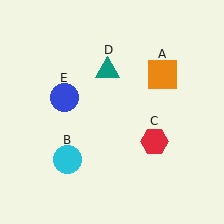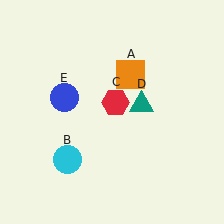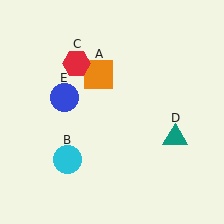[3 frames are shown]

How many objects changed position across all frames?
3 objects changed position: orange square (object A), red hexagon (object C), teal triangle (object D).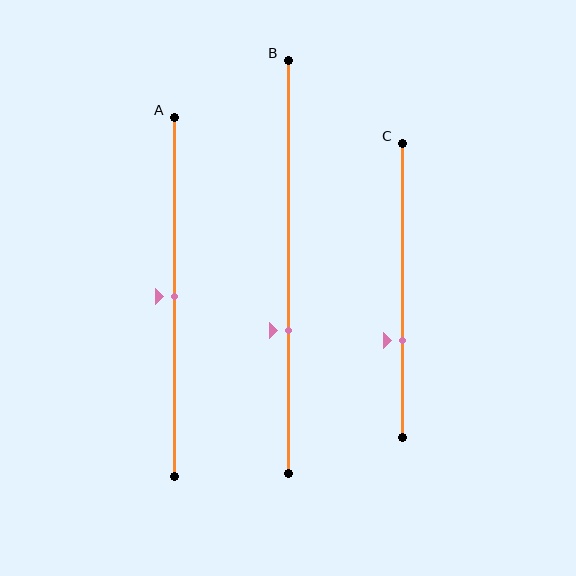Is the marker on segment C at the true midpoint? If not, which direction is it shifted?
No, the marker on segment C is shifted downward by about 17% of the segment length.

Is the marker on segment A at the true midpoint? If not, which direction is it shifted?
Yes, the marker on segment A is at the true midpoint.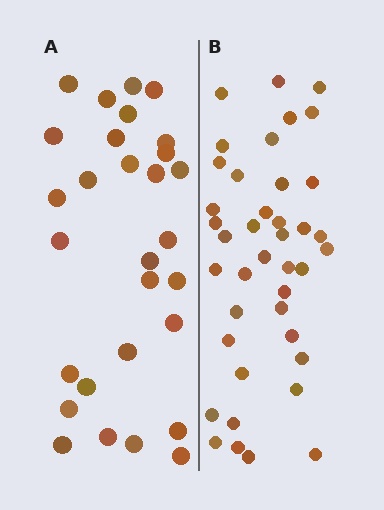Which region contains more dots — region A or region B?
Region B (the right region) has more dots.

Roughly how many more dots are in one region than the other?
Region B has roughly 12 or so more dots than region A.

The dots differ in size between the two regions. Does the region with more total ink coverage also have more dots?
No. Region A has more total ink coverage because its dots are larger, but region B actually contains more individual dots. Total area can be misleading — the number of items is what matters here.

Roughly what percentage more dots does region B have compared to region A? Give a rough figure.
About 40% more.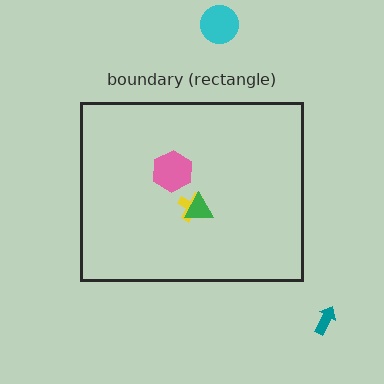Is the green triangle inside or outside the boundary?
Inside.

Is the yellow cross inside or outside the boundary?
Inside.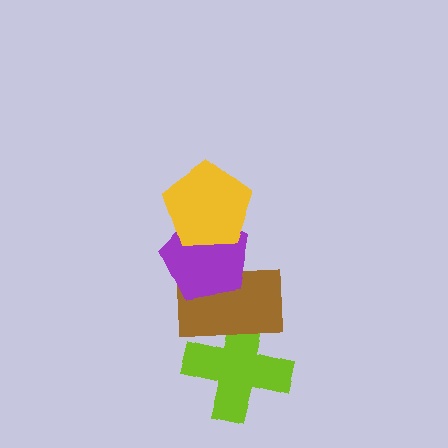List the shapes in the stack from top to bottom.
From top to bottom: the yellow pentagon, the purple pentagon, the brown rectangle, the lime cross.